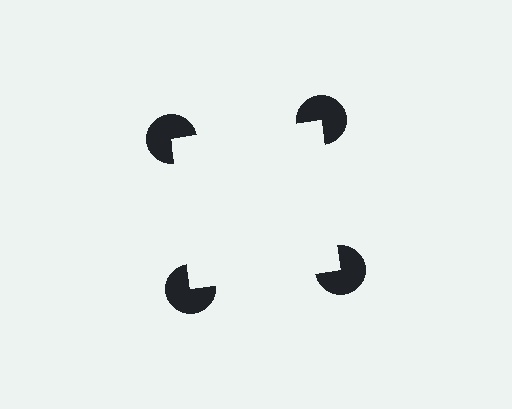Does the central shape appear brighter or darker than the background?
It typically appears slightly brighter than the background, even though no actual brightness change is drawn.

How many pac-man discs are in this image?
There are 4 — one at each vertex of the illusory square.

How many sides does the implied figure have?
4 sides.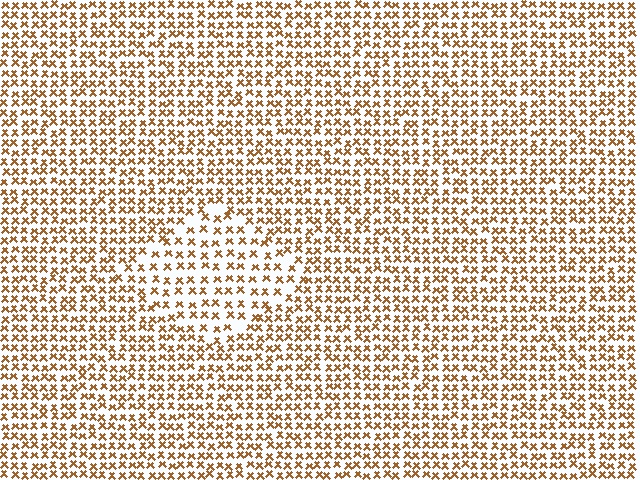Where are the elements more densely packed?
The elements are more densely packed outside the diamond boundary.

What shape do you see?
I see a diamond.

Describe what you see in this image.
The image contains small brown elements arranged at two different densities. A diamond-shaped region is visible where the elements are less densely packed than the surrounding area.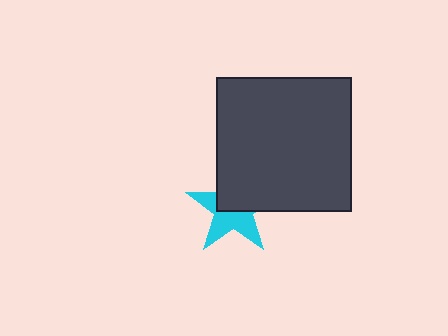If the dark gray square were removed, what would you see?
You would see the complete cyan star.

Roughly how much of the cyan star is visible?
About half of it is visible (roughly 52%).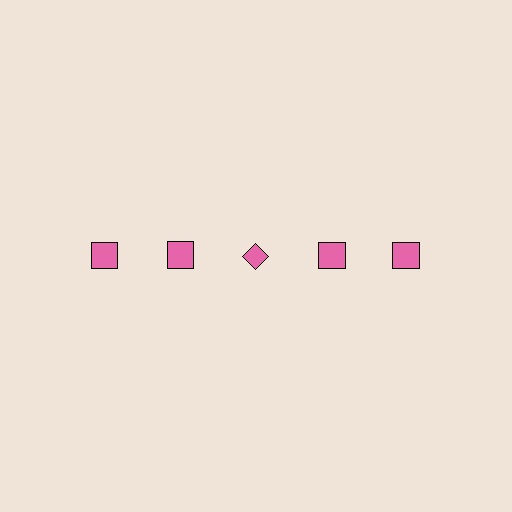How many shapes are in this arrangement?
There are 5 shapes arranged in a grid pattern.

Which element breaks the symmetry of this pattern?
The pink diamond in the top row, center column breaks the symmetry. All other shapes are pink squares.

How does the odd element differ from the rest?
It has a different shape: diamond instead of square.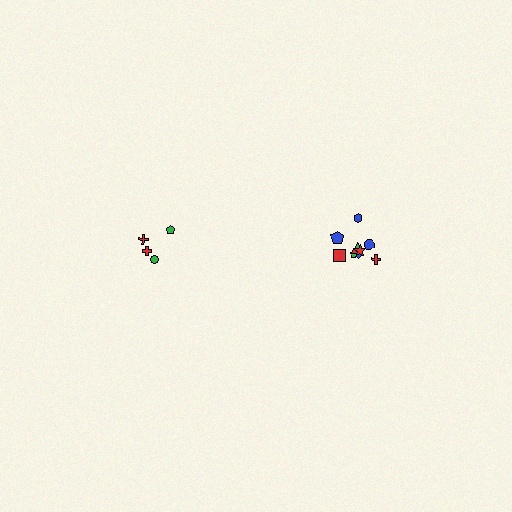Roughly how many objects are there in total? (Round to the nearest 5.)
Roughly 15 objects in total.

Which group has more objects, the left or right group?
The right group.